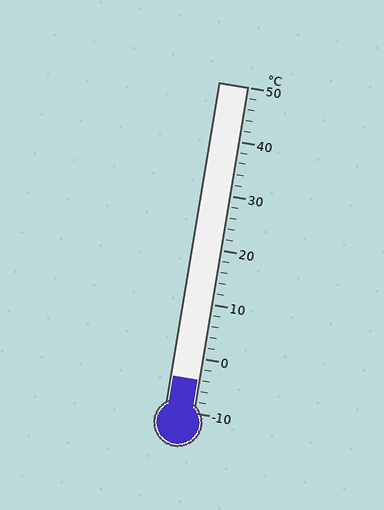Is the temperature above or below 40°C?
The temperature is below 40°C.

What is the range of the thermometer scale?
The thermometer scale ranges from -10°C to 50°C.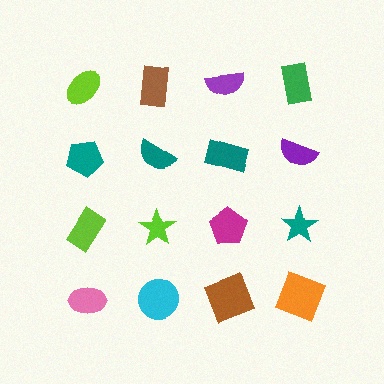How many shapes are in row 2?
4 shapes.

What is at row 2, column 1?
A teal pentagon.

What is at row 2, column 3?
A teal rectangle.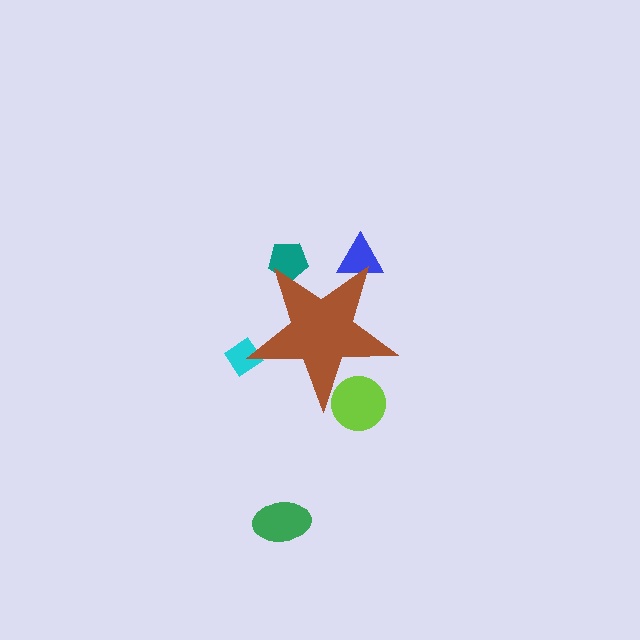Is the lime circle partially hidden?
Yes, the lime circle is partially hidden behind the brown star.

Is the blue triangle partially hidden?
Yes, the blue triangle is partially hidden behind the brown star.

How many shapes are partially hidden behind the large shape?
4 shapes are partially hidden.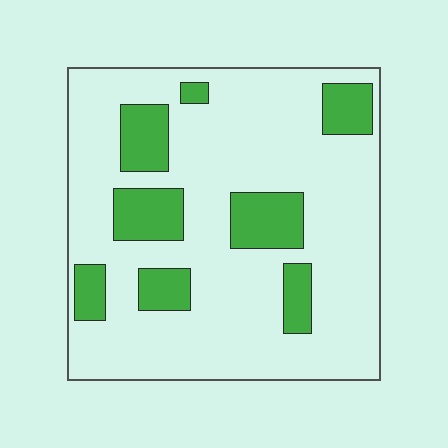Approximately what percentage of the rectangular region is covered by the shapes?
Approximately 20%.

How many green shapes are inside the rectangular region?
8.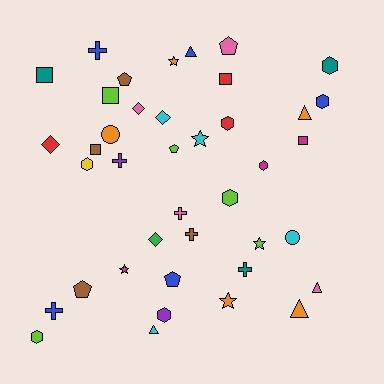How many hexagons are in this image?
There are 8 hexagons.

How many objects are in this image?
There are 40 objects.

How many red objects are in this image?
There are 3 red objects.